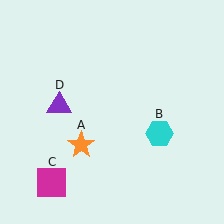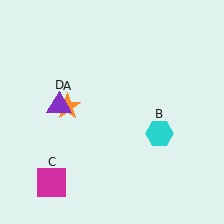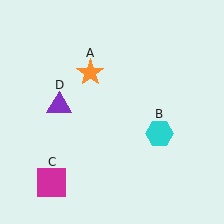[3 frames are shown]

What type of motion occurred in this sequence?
The orange star (object A) rotated clockwise around the center of the scene.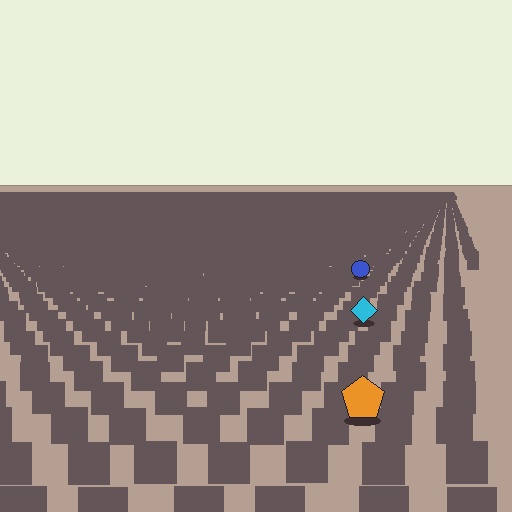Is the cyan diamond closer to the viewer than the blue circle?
Yes. The cyan diamond is closer — you can tell from the texture gradient: the ground texture is coarser near it.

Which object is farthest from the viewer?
The blue circle is farthest from the viewer. It appears smaller and the ground texture around it is denser.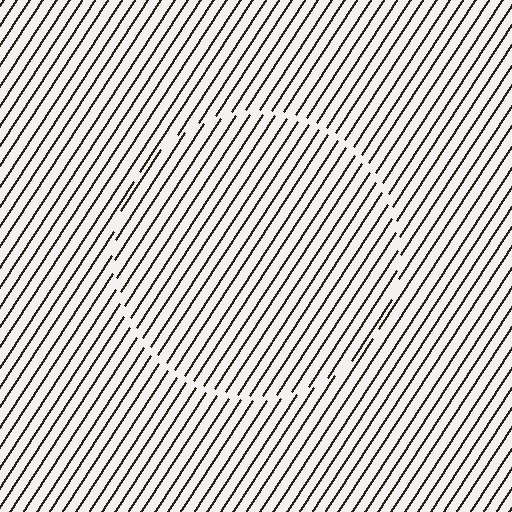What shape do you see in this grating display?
An illusory circle. The interior of the shape contains the same grating, shifted by half a period — the contour is defined by the phase discontinuity where line-ends from the inner and outer gratings abut.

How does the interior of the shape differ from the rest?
The interior of the shape contains the same grating, shifted by half a period — the contour is defined by the phase discontinuity where line-ends from the inner and outer gratings abut.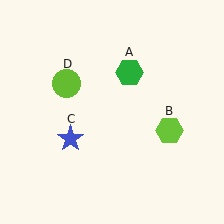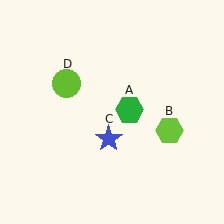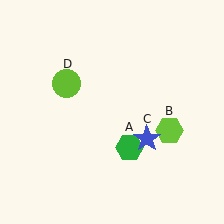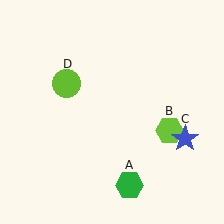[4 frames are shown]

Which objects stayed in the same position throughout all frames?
Lime hexagon (object B) and lime circle (object D) remained stationary.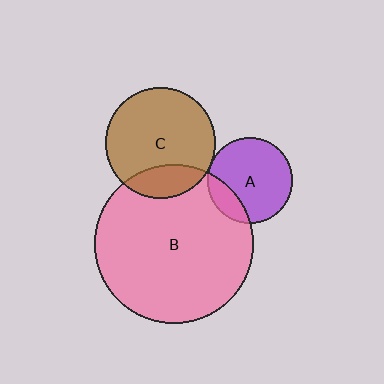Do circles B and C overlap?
Yes.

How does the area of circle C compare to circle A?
Approximately 1.7 times.